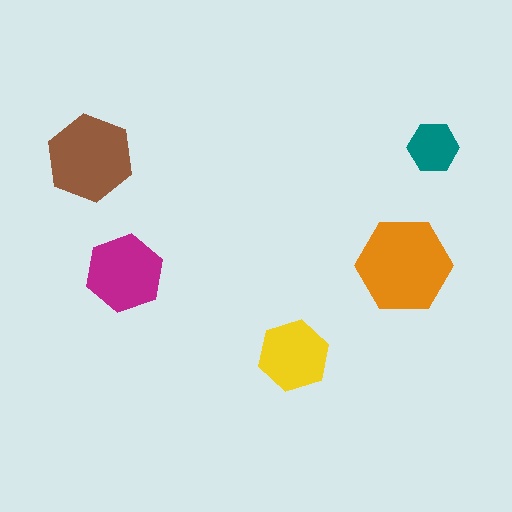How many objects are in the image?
There are 5 objects in the image.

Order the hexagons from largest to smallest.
the orange one, the brown one, the magenta one, the yellow one, the teal one.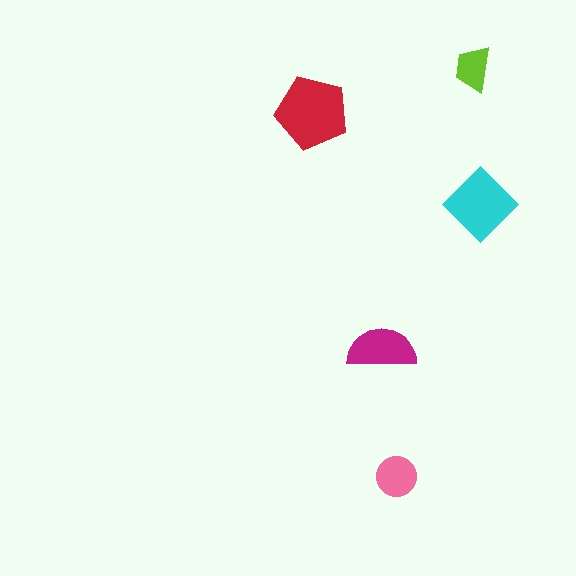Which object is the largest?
The red pentagon.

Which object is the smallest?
The lime trapezoid.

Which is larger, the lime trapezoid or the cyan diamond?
The cyan diamond.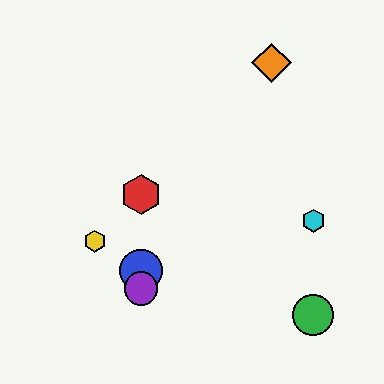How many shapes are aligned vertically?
3 shapes (the red hexagon, the blue circle, the purple circle) are aligned vertically.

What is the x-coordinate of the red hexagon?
The red hexagon is at x≈141.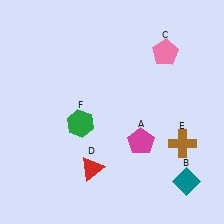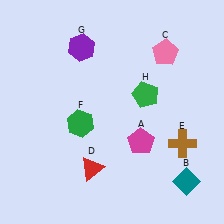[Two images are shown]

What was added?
A purple hexagon (G), a green pentagon (H) were added in Image 2.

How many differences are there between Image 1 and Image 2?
There are 2 differences between the two images.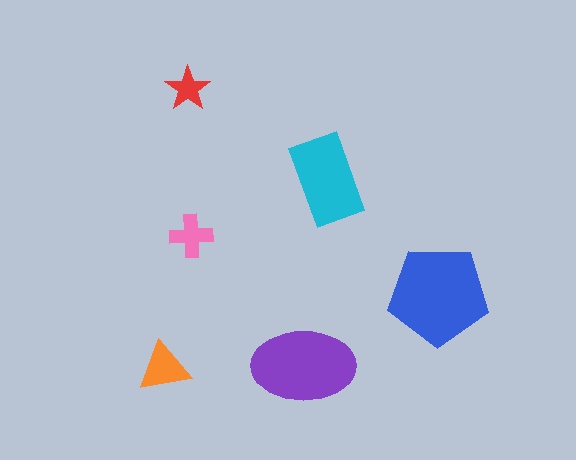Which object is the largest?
The blue pentagon.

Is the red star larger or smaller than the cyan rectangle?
Smaller.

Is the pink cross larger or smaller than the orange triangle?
Smaller.